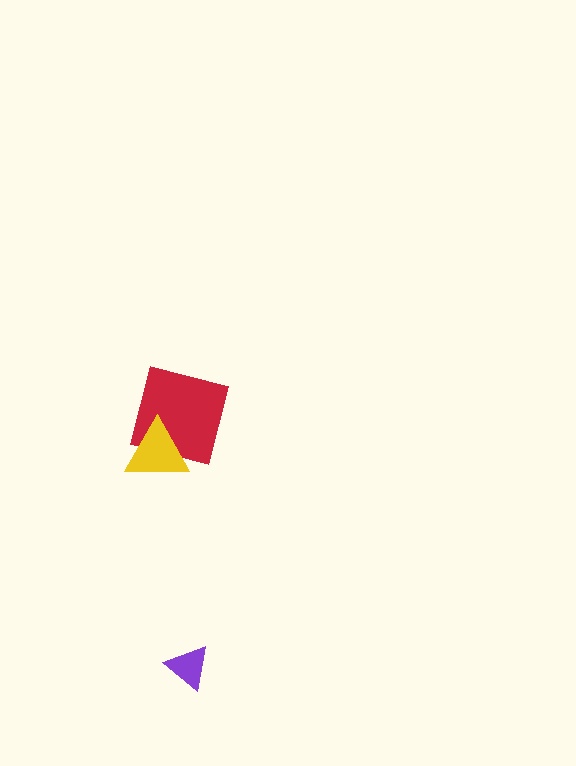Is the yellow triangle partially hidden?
No, no other shape covers it.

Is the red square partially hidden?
Yes, it is partially covered by another shape.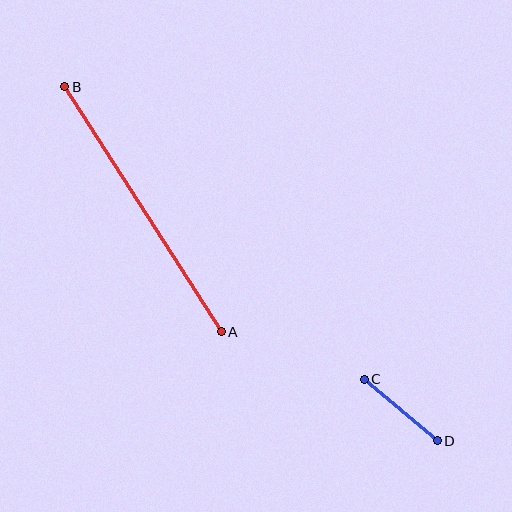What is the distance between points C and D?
The distance is approximately 96 pixels.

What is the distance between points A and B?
The distance is approximately 291 pixels.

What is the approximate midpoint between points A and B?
The midpoint is at approximately (143, 209) pixels.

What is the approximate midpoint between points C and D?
The midpoint is at approximately (401, 410) pixels.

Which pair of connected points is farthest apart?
Points A and B are farthest apart.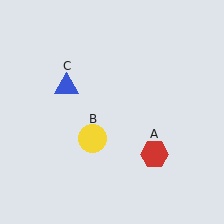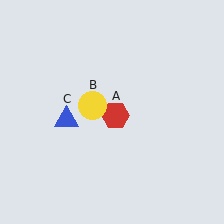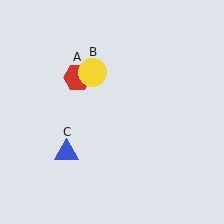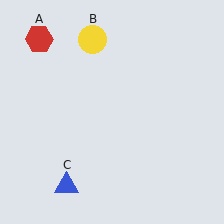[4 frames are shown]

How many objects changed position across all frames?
3 objects changed position: red hexagon (object A), yellow circle (object B), blue triangle (object C).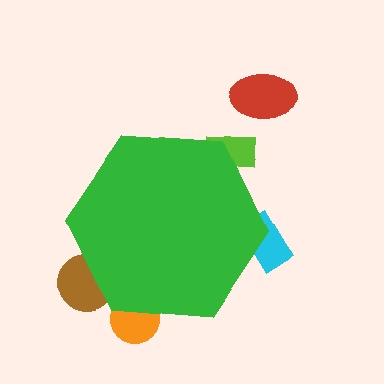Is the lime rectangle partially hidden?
Yes, the lime rectangle is partially hidden behind the green hexagon.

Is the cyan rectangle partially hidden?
Yes, the cyan rectangle is partially hidden behind the green hexagon.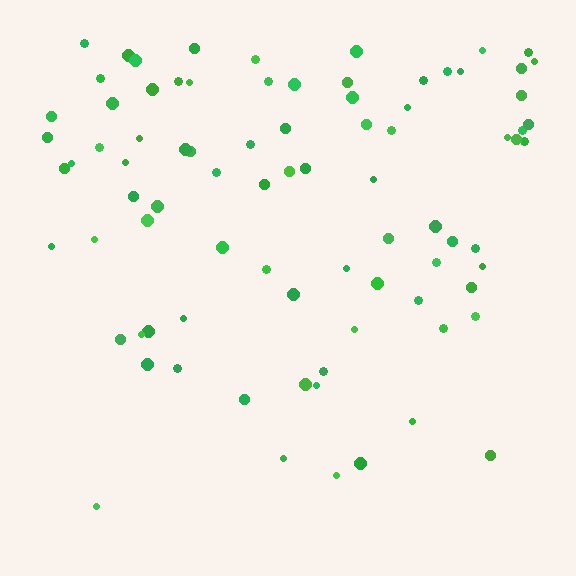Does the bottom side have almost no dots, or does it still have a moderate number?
Still a moderate number, just noticeably fewer than the top.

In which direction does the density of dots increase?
From bottom to top, with the top side densest.